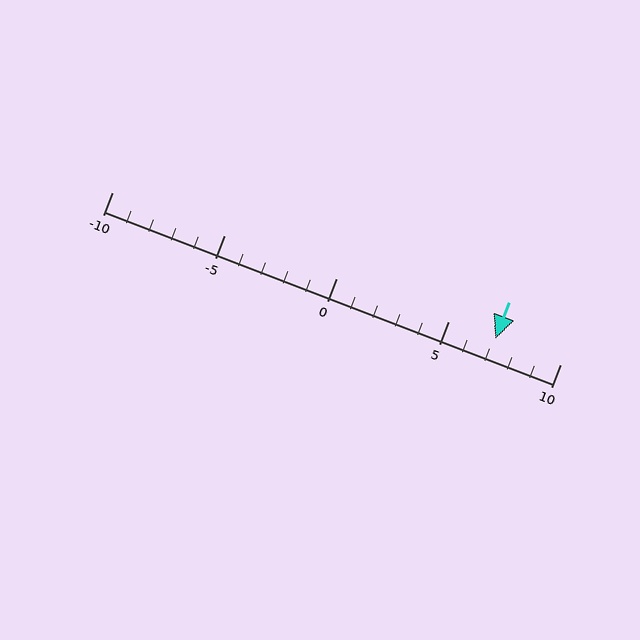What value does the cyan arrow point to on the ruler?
The cyan arrow points to approximately 7.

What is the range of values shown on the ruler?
The ruler shows values from -10 to 10.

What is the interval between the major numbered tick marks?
The major tick marks are spaced 5 units apart.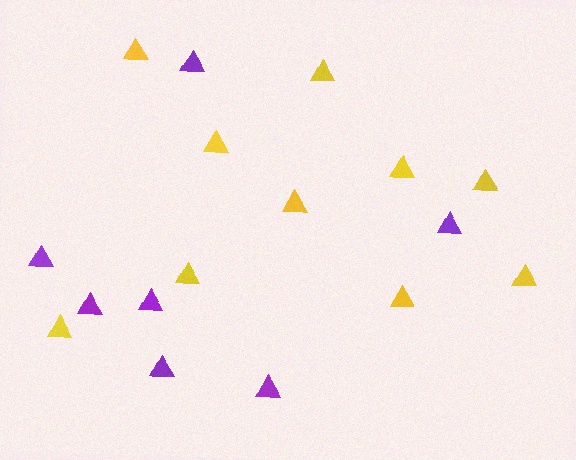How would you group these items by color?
There are 2 groups: one group of yellow triangles (10) and one group of purple triangles (7).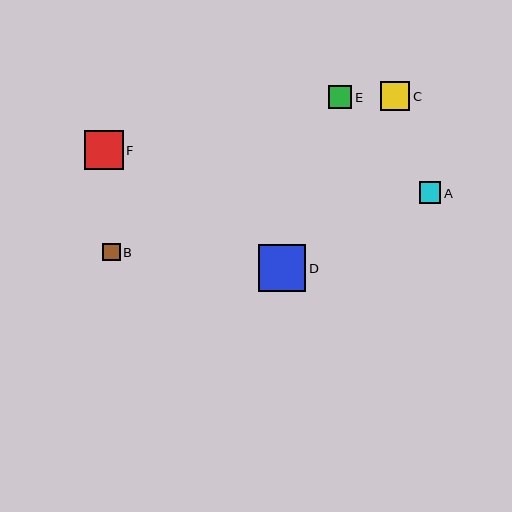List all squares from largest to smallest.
From largest to smallest: D, F, C, E, A, B.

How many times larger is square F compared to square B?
Square F is approximately 2.2 times the size of square B.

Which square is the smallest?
Square B is the smallest with a size of approximately 18 pixels.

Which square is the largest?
Square D is the largest with a size of approximately 47 pixels.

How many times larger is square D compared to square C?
Square D is approximately 1.6 times the size of square C.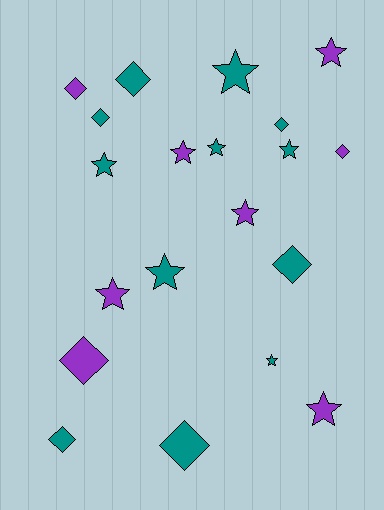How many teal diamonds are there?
There are 6 teal diamonds.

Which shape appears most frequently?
Star, with 11 objects.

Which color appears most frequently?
Teal, with 12 objects.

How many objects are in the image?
There are 20 objects.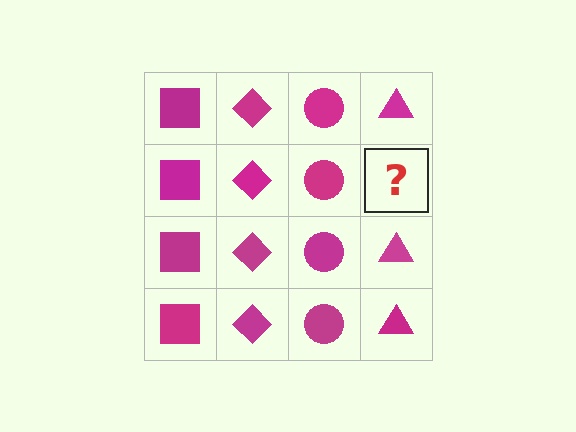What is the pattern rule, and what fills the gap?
The rule is that each column has a consistent shape. The gap should be filled with a magenta triangle.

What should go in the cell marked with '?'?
The missing cell should contain a magenta triangle.